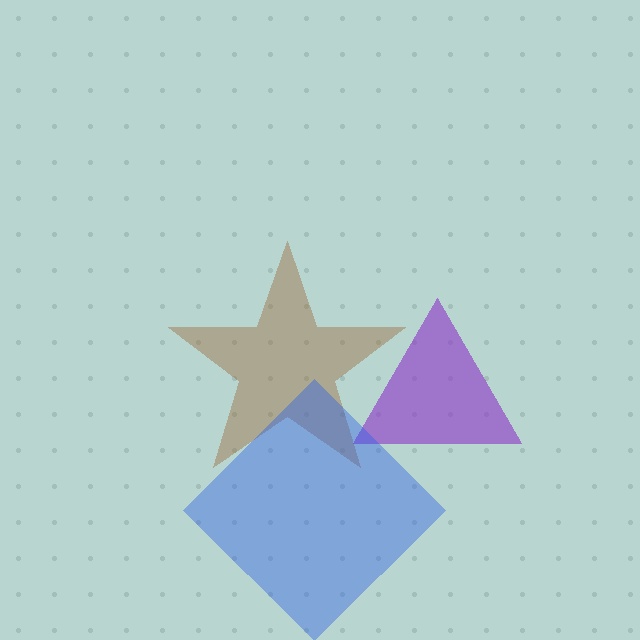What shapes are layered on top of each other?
The layered shapes are: a brown star, a purple triangle, a blue diamond.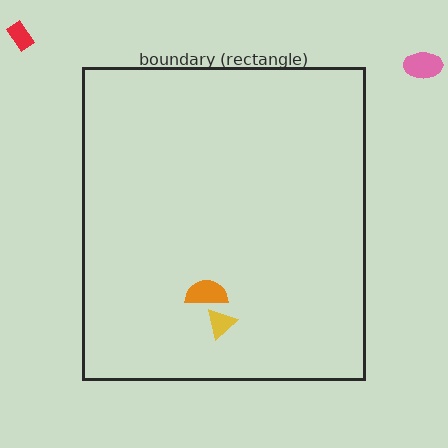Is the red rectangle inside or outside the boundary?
Outside.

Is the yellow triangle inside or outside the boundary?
Inside.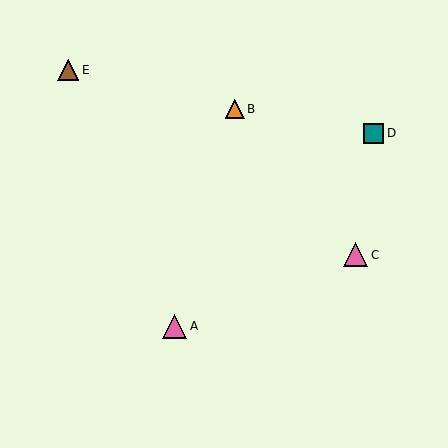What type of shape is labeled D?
Shape D is a teal square.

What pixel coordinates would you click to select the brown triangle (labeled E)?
Click at (68, 70) to select the brown triangle E.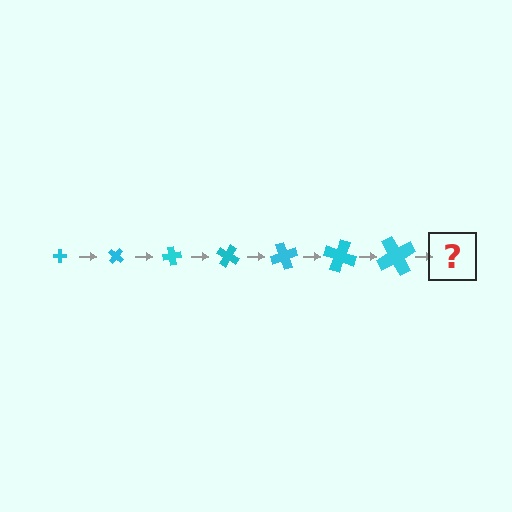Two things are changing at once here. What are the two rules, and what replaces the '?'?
The two rules are that the cross grows larger each step and it rotates 40 degrees each step. The '?' should be a cross, larger than the previous one and rotated 280 degrees from the start.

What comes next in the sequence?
The next element should be a cross, larger than the previous one and rotated 280 degrees from the start.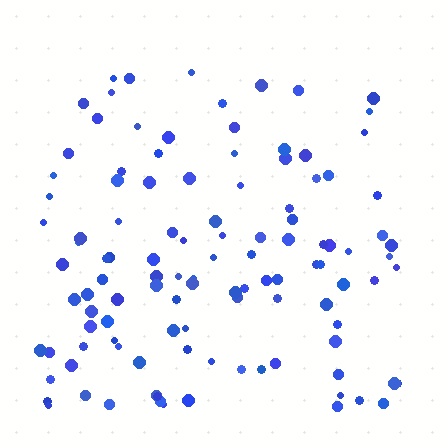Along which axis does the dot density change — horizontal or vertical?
Vertical.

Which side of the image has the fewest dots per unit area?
The top.